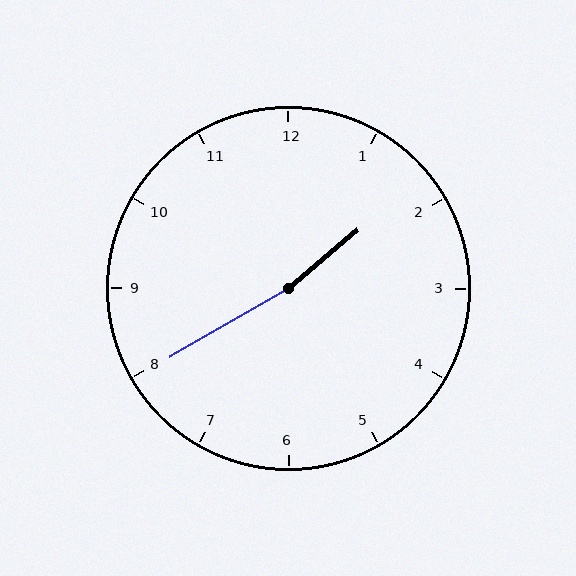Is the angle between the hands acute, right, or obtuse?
It is obtuse.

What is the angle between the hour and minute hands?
Approximately 170 degrees.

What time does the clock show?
1:40.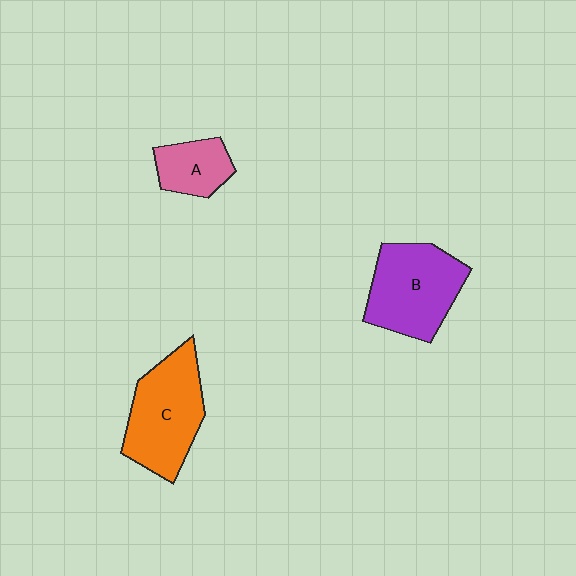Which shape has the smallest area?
Shape A (pink).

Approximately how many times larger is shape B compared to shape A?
Approximately 2.0 times.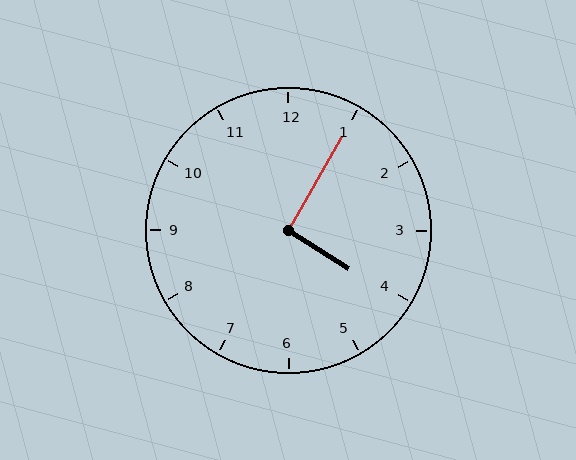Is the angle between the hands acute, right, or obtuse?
It is right.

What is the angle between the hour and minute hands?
Approximately 92 degrees.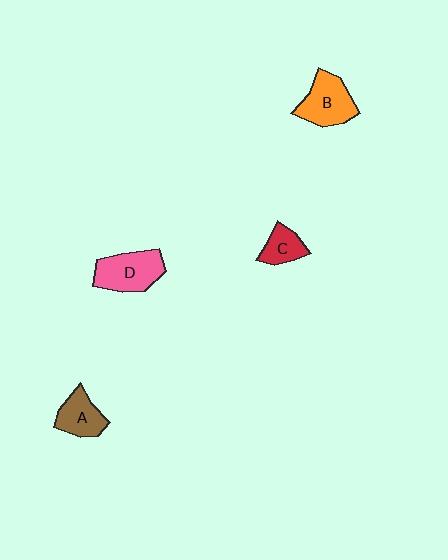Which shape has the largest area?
Shape D (pink).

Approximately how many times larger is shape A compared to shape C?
Approximately 1.3 times.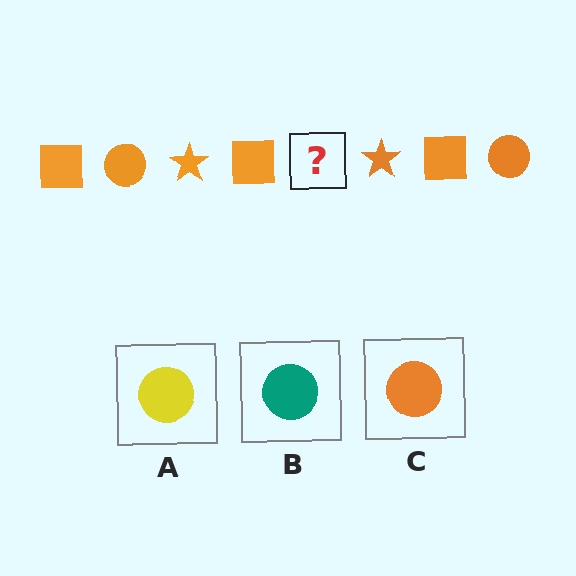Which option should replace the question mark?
Option C.